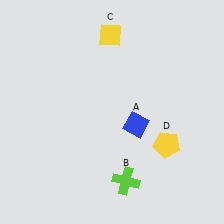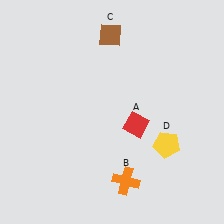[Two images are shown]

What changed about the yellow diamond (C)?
In Image 1, C is yellow. In Image 2, it changed to brown.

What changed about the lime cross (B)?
In Image 1, B is lime. In Image 2, it changed to orange.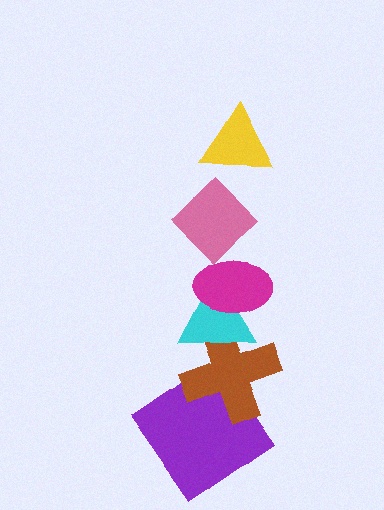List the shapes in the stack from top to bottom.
From top to bottom: the yellow triangle, the pink diamond, the magenta ellipse, the cyan triangle, the brown cross, the purple diamond.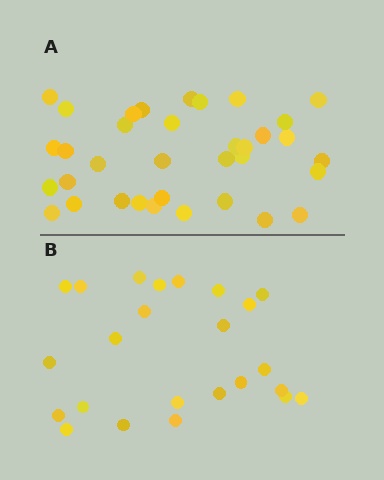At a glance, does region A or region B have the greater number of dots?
Region A (the top region) has more dots.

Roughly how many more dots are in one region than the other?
Region A has roughly 12 or so more dots than region B.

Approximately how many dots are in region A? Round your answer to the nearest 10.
About 40 dots. (The exact count is 35, which rounds to 40.)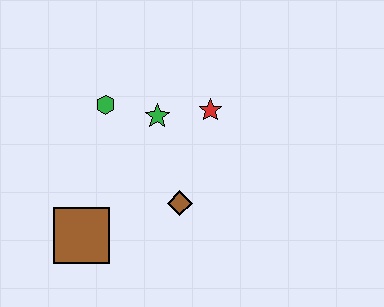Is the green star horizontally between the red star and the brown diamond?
No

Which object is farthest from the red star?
The brown square is farthest from the red star.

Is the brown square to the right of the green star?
No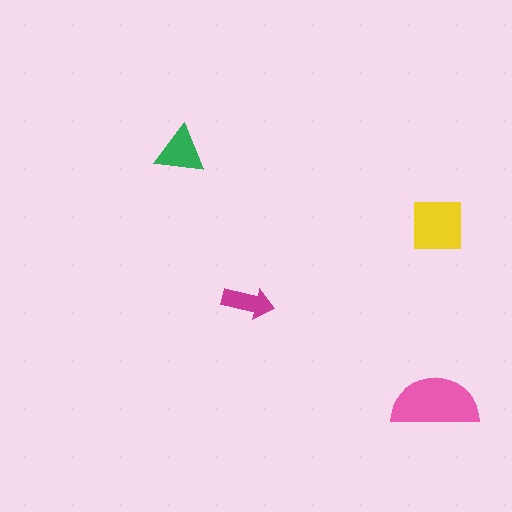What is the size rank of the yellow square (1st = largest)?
2nd.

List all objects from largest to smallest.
The pink semicircle, the yellow square, the green triangle, the magenta arrow.